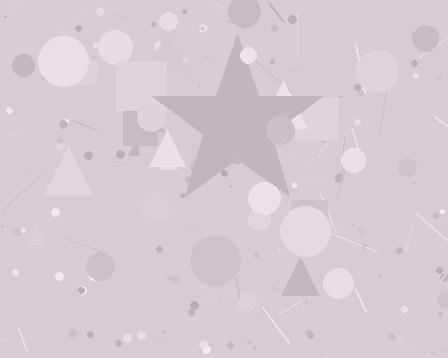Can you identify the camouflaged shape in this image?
The camouflaged shape is a star.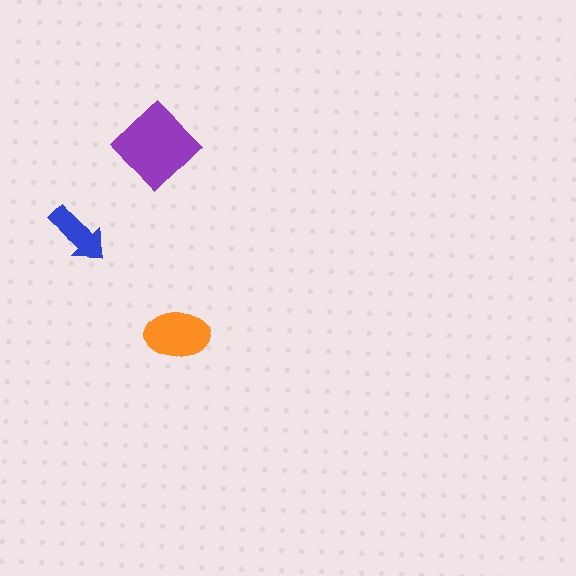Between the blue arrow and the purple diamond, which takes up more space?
The purple diamond.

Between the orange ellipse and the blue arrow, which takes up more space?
The orange ellipse.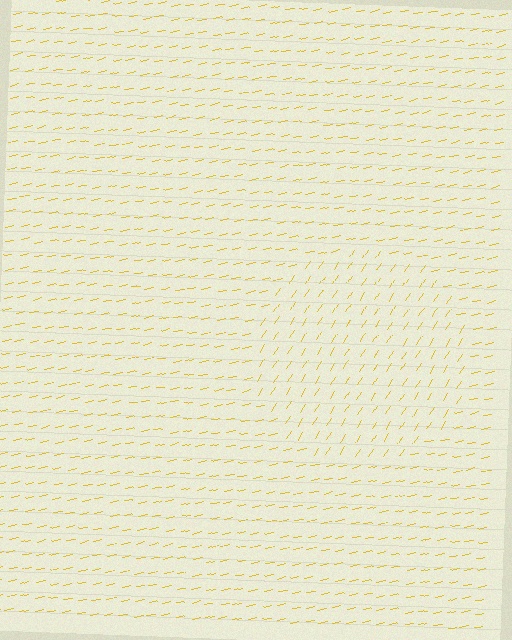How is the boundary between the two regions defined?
The boundary is defined purely by a change in line orientation (approximately 45 degrees difference). All lines are the same color and thickness.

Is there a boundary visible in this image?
Yes, there is a texture boundary formed by a change in line orientation.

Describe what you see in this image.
The image is filled with small yellow line segments. A circle region in the image has lines oriented differently from the surrounding lines, creating a visible texture boundary.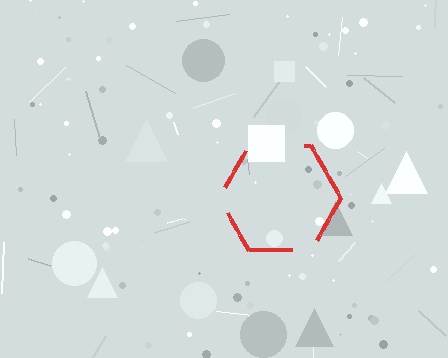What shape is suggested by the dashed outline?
The dashed outline suggests a hexagon.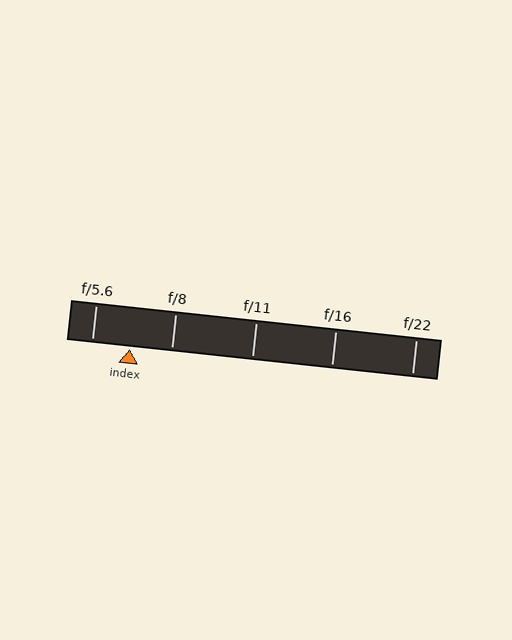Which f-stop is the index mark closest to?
The index mark is closest to f/5.6.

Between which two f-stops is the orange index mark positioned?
The index mark is between f/5.6 and f/8.